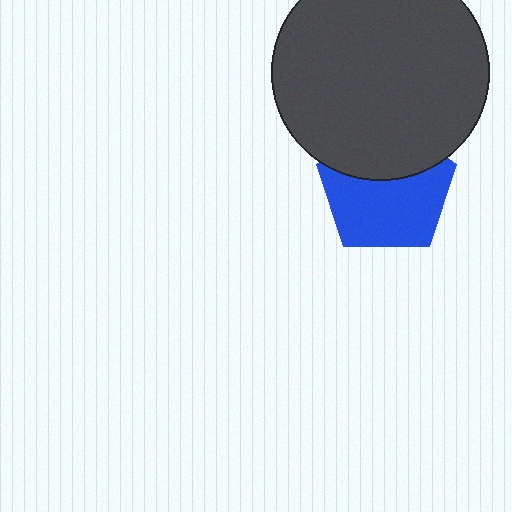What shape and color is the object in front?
The object in front is a dark gray circle.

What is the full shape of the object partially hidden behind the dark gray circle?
The partially hidden object is a blue pentagon.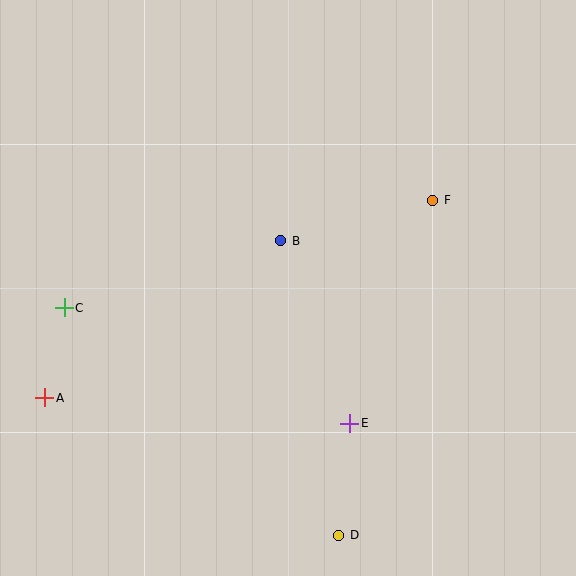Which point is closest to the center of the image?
Point B at (281, 241) is closest to the center.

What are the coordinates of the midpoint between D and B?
The midpoint between D and B is at (310, 388).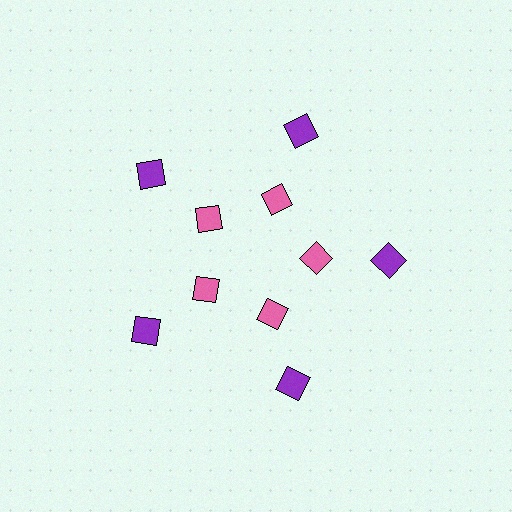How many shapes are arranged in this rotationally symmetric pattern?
There are 10 shapes, arranged in 5 groups of 2.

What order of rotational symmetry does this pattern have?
This pattern has 5-fold rotational symmetry.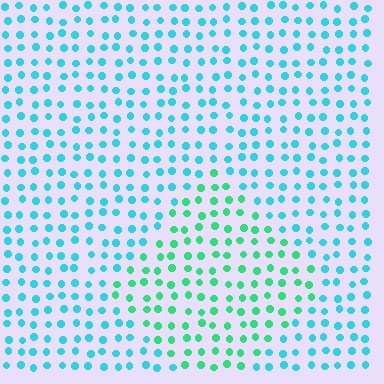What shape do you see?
I see a diamond.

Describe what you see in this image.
The image is filled with small cyan elements in a uniform arrangement. A diamond-shaped region is visible where the elements are tinted to a slightly different hue, forming a subtle color boundary.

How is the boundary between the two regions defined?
The boundary is defined purely by a slight shift in hue (about 38 degrees). Spacing, size, and orientation are identical on both sides.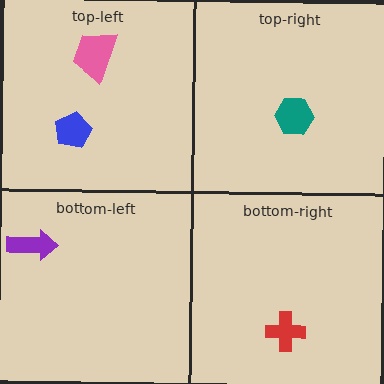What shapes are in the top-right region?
The teal hexagon.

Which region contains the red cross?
The bottom-right region.